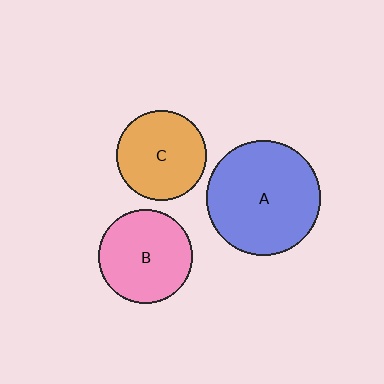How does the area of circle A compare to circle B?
Approximately 1.5 times.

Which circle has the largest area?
Circle A (blue).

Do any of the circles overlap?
No, none of the circles overlap.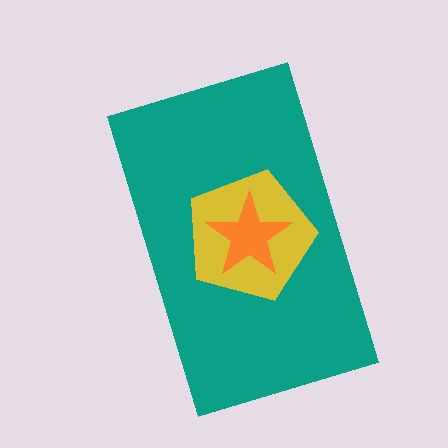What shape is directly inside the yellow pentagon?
The orange star.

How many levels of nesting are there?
3.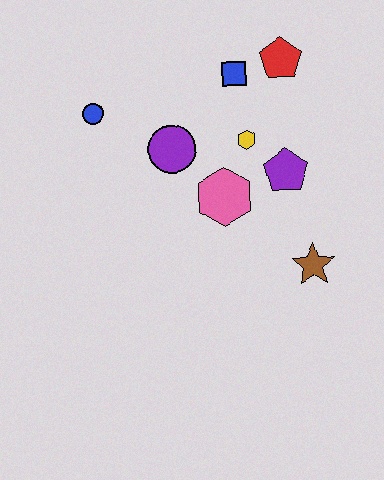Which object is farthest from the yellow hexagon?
The blue circle is farthest from the yellow hexagon.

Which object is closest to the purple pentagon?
The yellow hexagon is closest to the purple pentagon.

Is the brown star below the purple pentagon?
Yes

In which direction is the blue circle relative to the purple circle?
The blue circle is to the left of the purple circle.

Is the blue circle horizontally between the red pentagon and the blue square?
No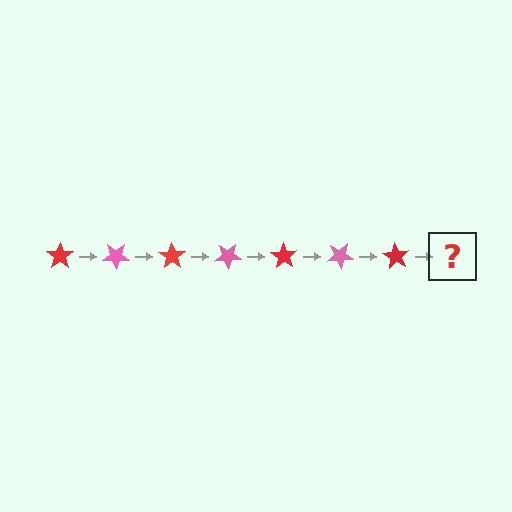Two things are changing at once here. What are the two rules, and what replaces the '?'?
The two rules are that it rotates 35 degrees each step and the color cycles through red and pink. The '?' should be a pink star, rotated 245 degrees from the start.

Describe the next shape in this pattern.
It should be a pink star, rotated 245 degrees from the start.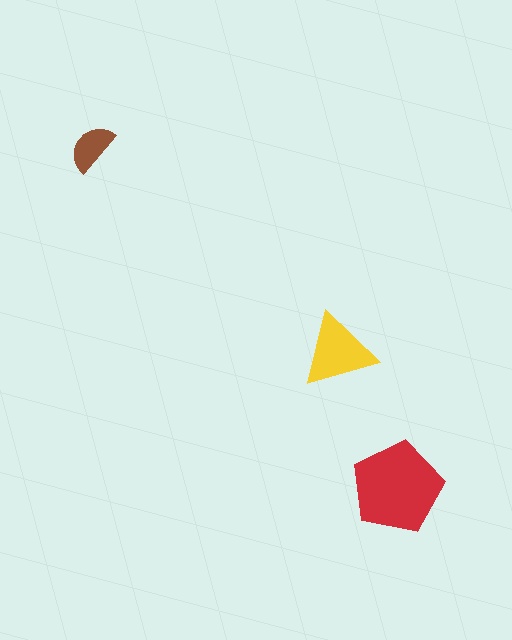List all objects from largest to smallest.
The red pentagon, the yellow triangle, the brown semicircle.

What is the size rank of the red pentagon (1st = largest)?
1st.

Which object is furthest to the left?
The brown semicircle is leftmost.